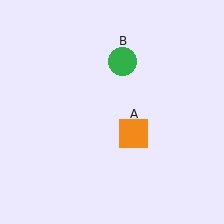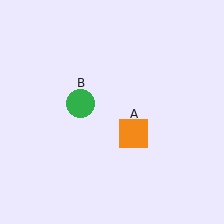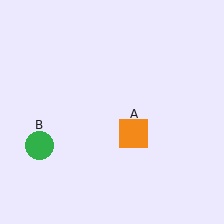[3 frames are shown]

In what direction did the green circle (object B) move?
The green circle (object B) moved down and to the left.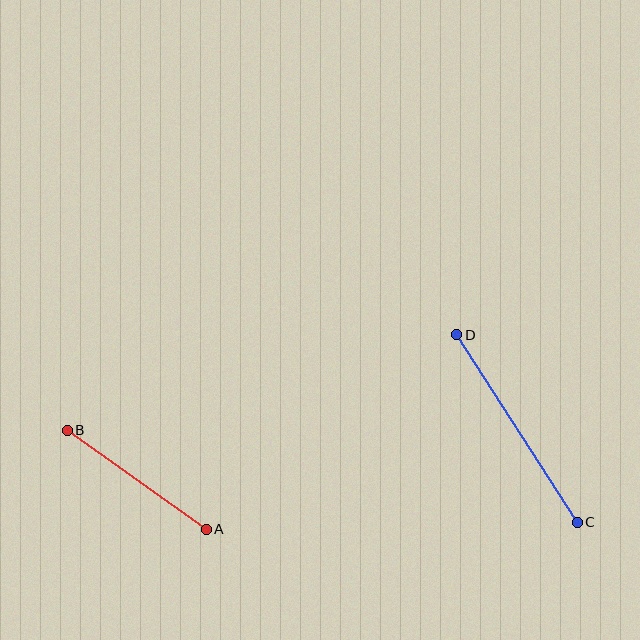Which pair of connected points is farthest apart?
Points C and D are farthest apart.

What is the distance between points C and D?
The distance is approximately 223 pixels.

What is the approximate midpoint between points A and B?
The midpoint is at approximately (137, 480) pixels.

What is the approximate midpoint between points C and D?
The midpoint is at approximately (517, 428) pixels.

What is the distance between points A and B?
The distance is approximately 171 pixels.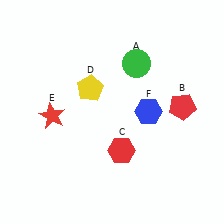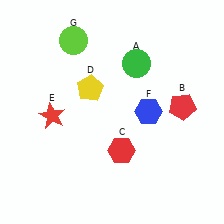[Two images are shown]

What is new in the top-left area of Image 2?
A lime circle (G) was added in the top-left area of Image 2.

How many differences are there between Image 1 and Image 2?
There is 1 difference between the two images.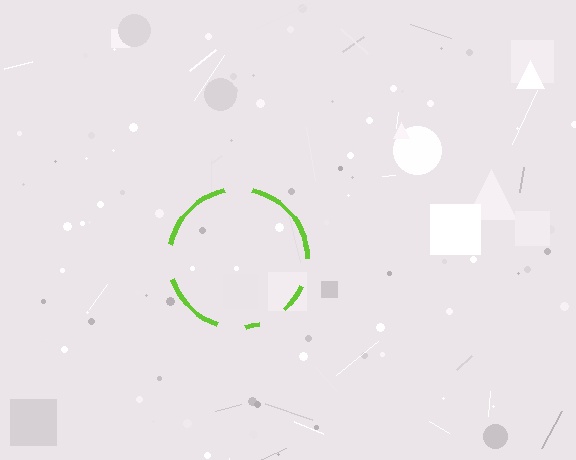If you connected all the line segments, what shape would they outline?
They would outline a circle.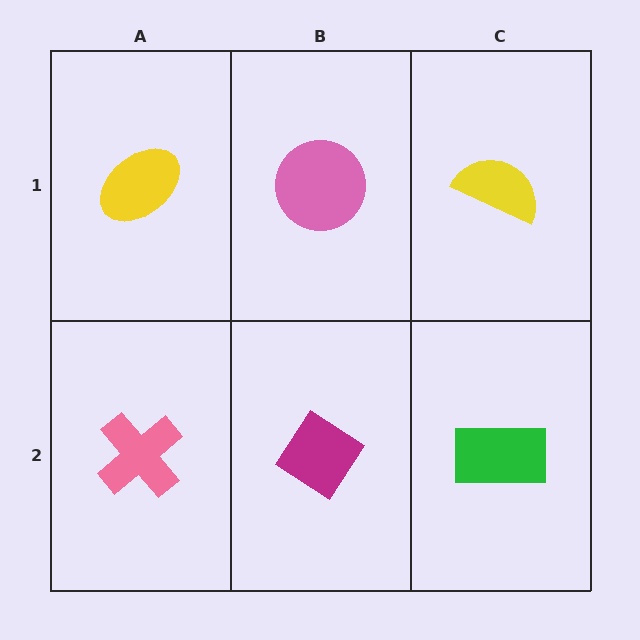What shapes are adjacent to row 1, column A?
A pink cross (row 2, column A), a pink circle (row 1, column B).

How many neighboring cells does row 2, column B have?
3.